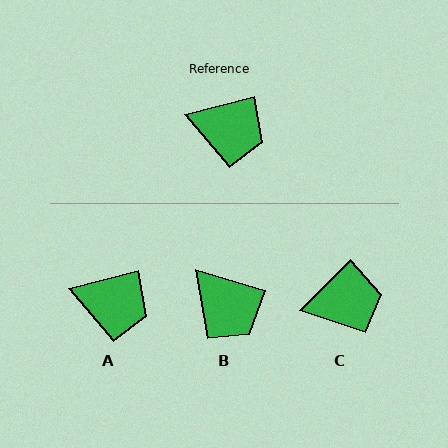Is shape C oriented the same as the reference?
No, it is off by about 31 degrees.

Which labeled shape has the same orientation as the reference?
A.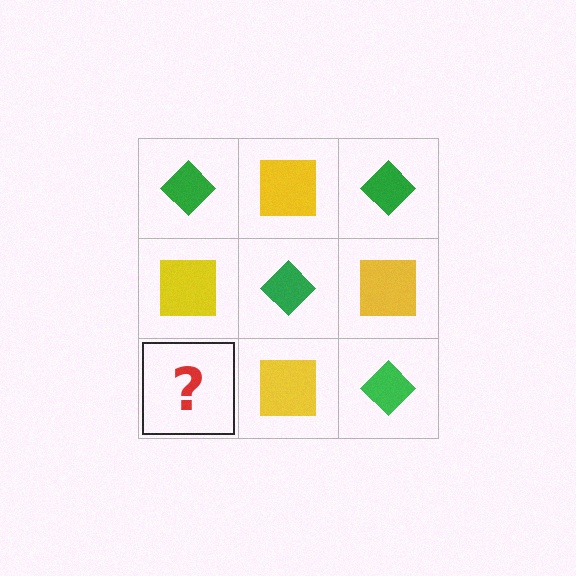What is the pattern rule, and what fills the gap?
The rule is that it alternates green diamond and yellow square in a checkerboard pattern. The gap should be filled with a green diamond.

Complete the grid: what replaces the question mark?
The question mark should be replaced with a green diamond.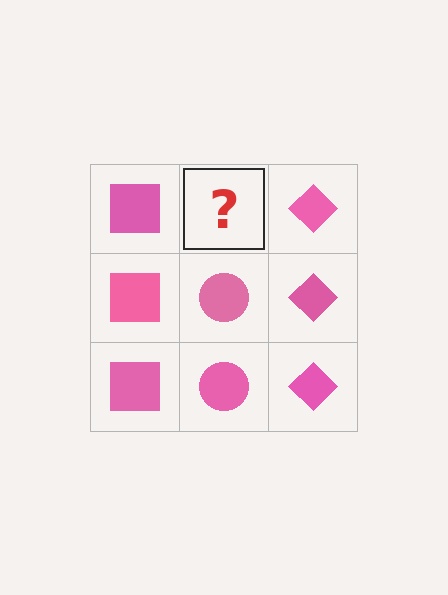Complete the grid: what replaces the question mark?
The question mark should be replaced with a pink circle.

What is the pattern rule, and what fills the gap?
The rule is that each column has a consistent shape. The gap should be filled with a pink circle.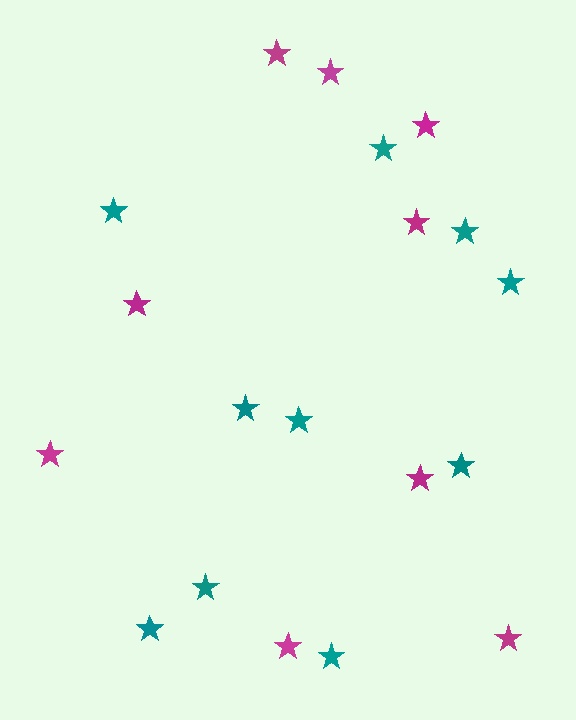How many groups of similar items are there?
There are 2 groups: one group of magenta stars (9) and one group of teal stars (10).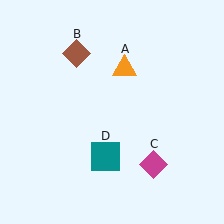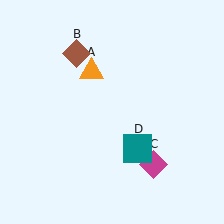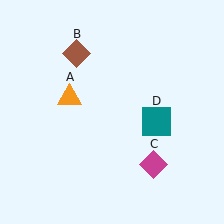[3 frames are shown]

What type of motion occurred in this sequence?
The orange triangle (object A), teal square (object D) rotated counterclockwise around the center of the scene.